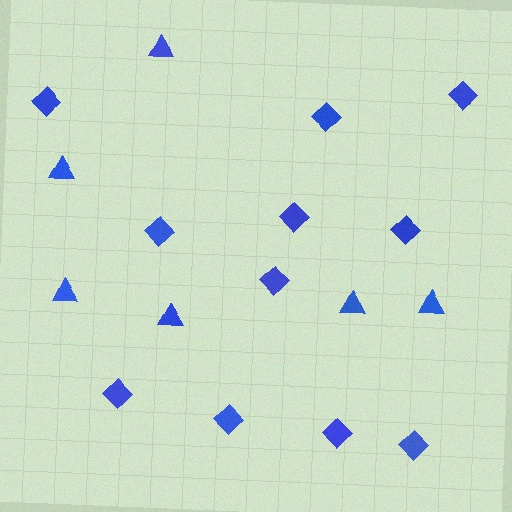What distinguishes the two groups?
There are 2 groups: one group of triangles (6) and one group of diamonds (11).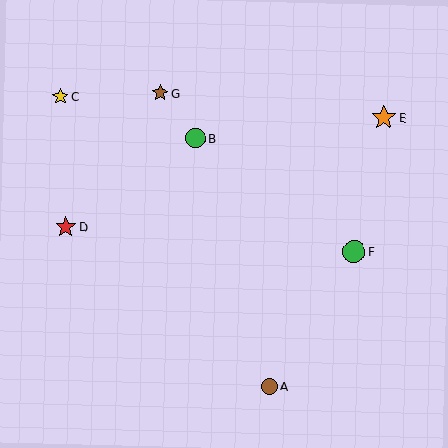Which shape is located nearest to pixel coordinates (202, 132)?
The green circle (labeled B) at (195, 138) is nearest to that location.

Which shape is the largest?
The orange star (labeled E) is the largest.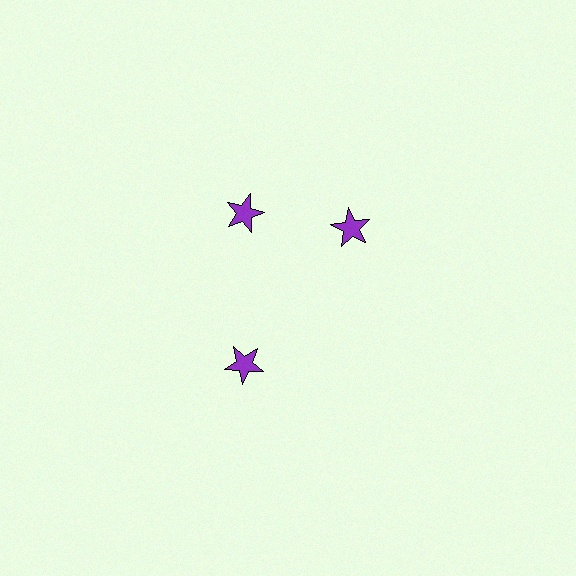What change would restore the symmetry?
The symmetry would be restored by rotating it back into even spacing with its neighbors so that all 3 stars sit at equal angles and equal distance from the center.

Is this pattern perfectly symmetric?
No. The 3 purple stars are arranged in a ring, but one element near the 3 o'clock position is rotated out of alignment along the ring, breaking the 3-fold rotational symmetry.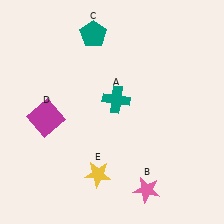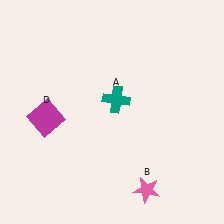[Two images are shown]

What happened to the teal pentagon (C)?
The teal pentagon (C) was removed in Image 2. It was in the top-left area of Image 1.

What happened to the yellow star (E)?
The yellow star (E) was removed in Image 2. It was in the bottom-left area of Image 1.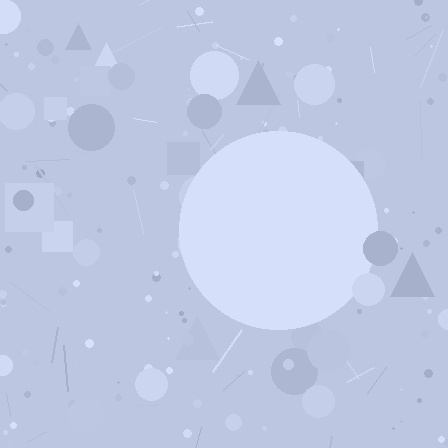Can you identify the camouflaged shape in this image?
The camouflaged shape is a circle.